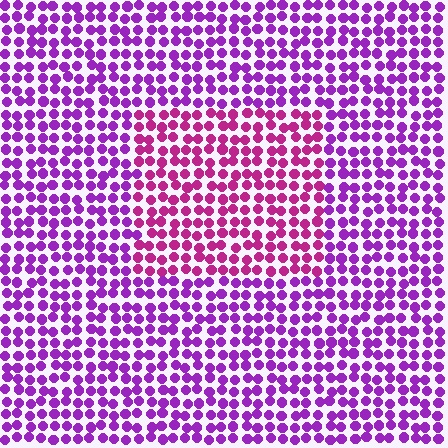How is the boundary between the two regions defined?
The boundary is defined purely by a slight shift in hue (about 34 degrees). Spacing, size, and orientation are identical on both sides.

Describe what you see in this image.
The image is filled with small purple elements in a uniform arrangement. A rectangle-shaped region is visible where the elements are tinted to a slightly different hue, forming a subtle color boundary.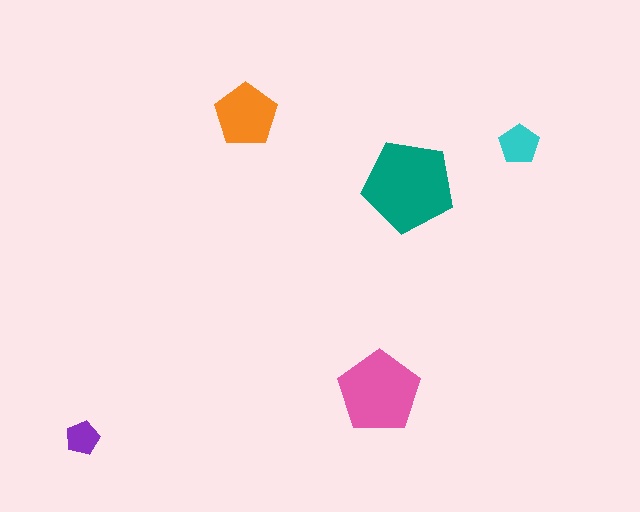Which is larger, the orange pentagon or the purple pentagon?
The orange one.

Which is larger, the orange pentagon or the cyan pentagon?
The orange one.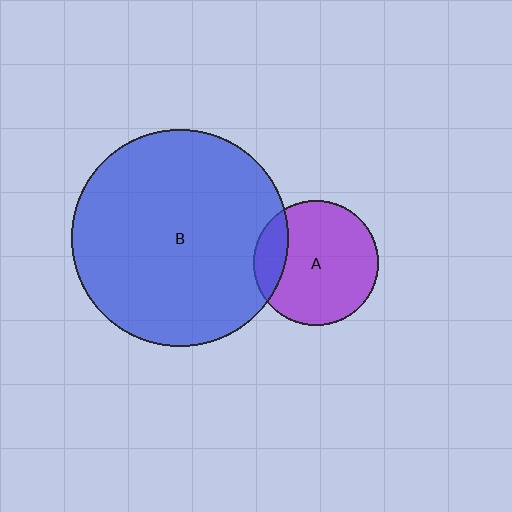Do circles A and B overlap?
Yes.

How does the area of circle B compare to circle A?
Approximately 3.0 times.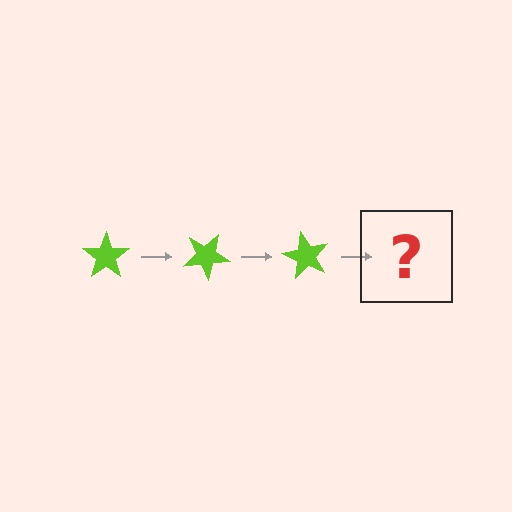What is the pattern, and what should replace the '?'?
The pattern is that the star rotates 30 degrees each step. The '?' should be a lime star rotated 90 degrees.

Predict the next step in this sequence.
The next step is a lime star rotated 90 degrees.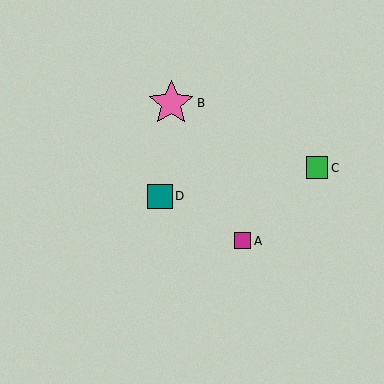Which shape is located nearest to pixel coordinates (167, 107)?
The pink star (labeled B) at (171, 103) is nearest to that location.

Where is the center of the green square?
The center of the green square is at (317, 168).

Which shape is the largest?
The pink star (labeled B) is the largest.